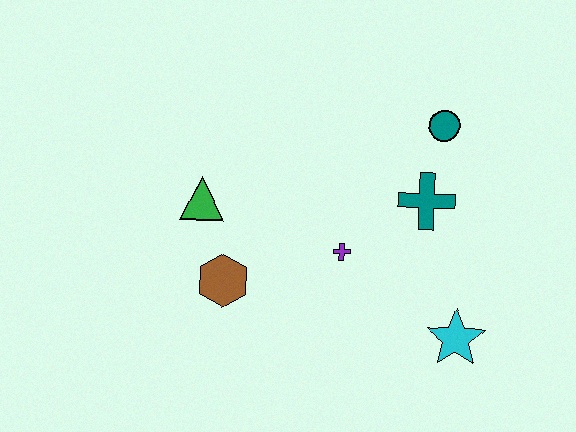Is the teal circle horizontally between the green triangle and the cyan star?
Yes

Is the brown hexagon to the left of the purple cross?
Yes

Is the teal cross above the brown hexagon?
Yes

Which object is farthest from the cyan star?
The green triangle is farthest from the cyan star.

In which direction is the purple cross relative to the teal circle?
The purple cross is below the teal circle.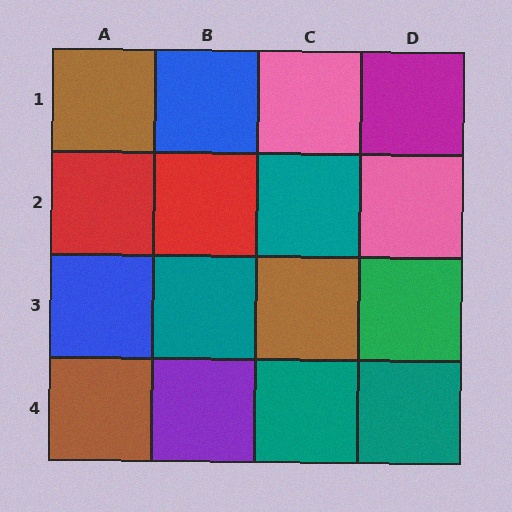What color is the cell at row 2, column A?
Red.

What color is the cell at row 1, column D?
Magenta.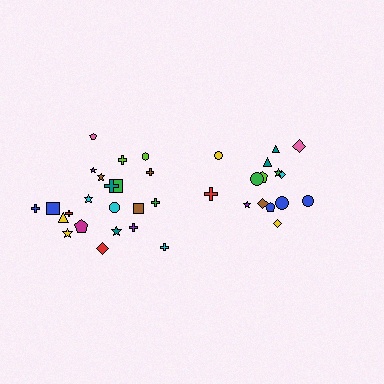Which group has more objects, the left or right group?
The left group.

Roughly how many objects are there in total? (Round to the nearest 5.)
Roughly 35 objects in total.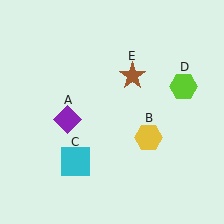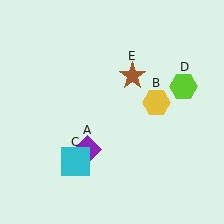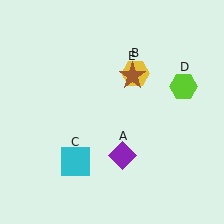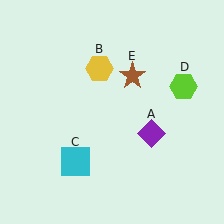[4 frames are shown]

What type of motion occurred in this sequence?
The purple diamond (object A), yellow hexagon (object B) rotated counterclockwise around the center of the scene.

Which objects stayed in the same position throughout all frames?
Cyan square (object C) and lime hexagon (object D) and brown star (object E) remained stationary.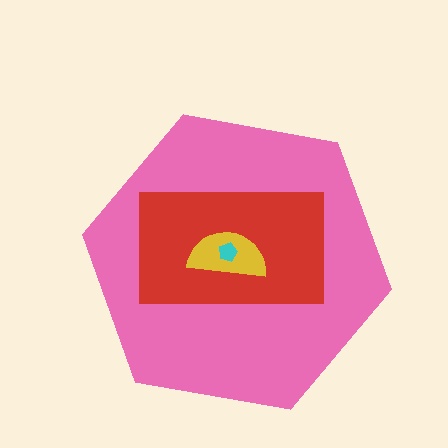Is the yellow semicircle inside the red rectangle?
Yes.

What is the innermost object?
The cyan pentagon.